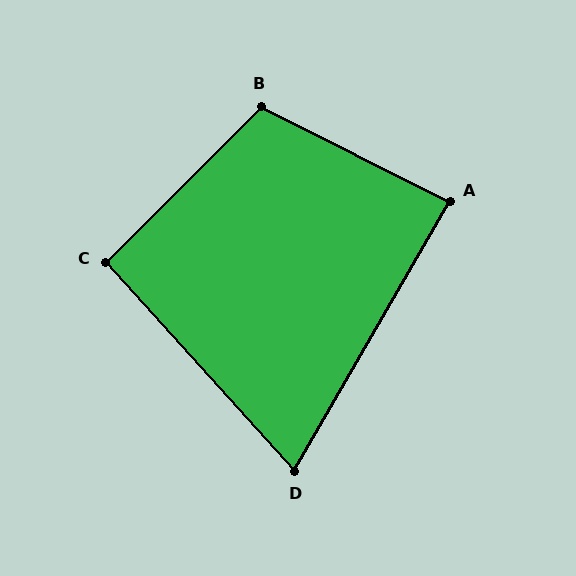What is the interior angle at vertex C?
Approximately 93 degrees (approximately right).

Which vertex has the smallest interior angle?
D, at approximately 72 degrees.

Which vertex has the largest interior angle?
B, at approximately 108 degrees.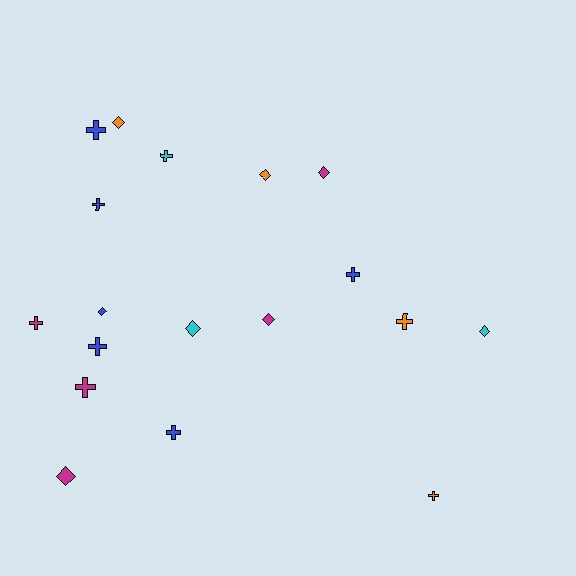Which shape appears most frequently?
Cross, with 10 objects.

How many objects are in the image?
There are 18 objects.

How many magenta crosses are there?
There are 2 magenta crosses.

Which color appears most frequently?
Blue, with 6 objects.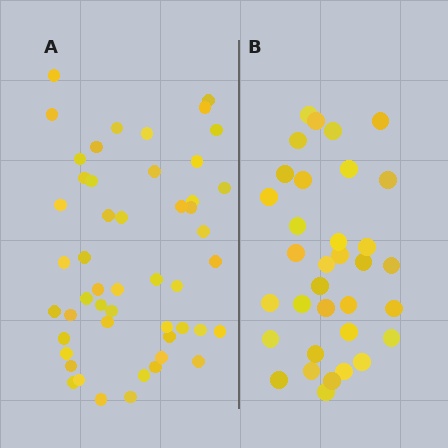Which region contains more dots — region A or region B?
Region A (the left region) has more dots.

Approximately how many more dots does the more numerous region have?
Region A has approximately 15 more dots than region B.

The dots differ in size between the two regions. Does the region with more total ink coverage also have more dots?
No. Region B has more total ink coverage because its dots are larger, but region A actually contains more individual dots. Total area can be misleading — the number of items is what matters here.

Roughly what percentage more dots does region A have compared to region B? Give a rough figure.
About 45% more.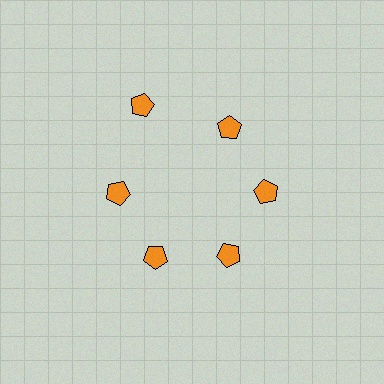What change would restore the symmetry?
The symmetry would be restored by moving it inward, back onto the ring so that all 6 pentagons sit at equal angles and equal distance from the center.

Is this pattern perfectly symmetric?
No. The 6 orange pentagons are arranged in a ring, but one element near the 11 o'clock position is pushed outward from the center, breaking the 6-fold rotational symmetry.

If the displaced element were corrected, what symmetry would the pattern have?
It would have 6-fold rotational symmetry — the pattern would map onto itself every 60 degrees.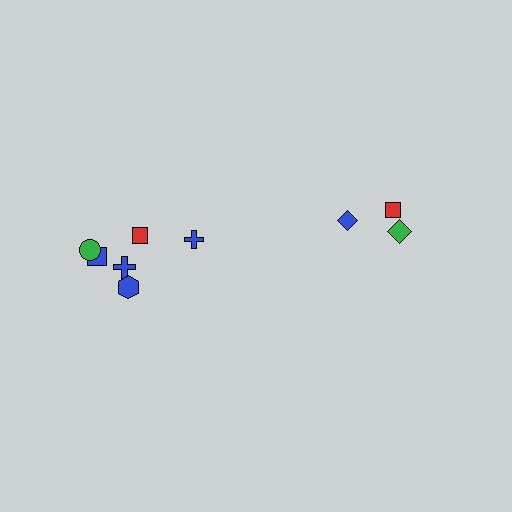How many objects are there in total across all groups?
There are 9 objects.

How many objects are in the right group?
There are 3 objects.